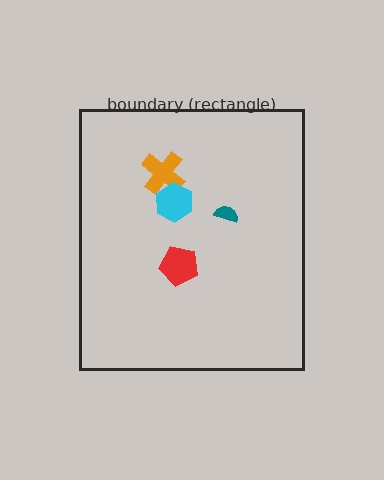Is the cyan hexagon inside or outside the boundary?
Inside.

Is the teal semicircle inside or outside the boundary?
Inside.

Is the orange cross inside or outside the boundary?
Inside.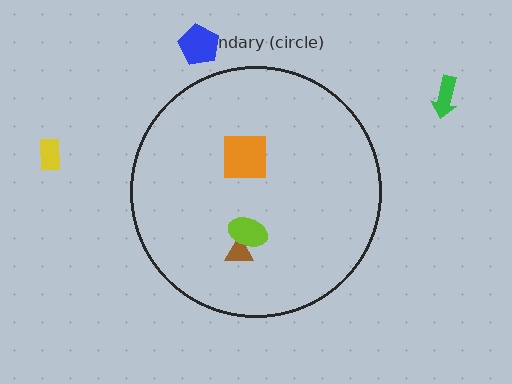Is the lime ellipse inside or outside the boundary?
Inside.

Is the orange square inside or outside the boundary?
Inside.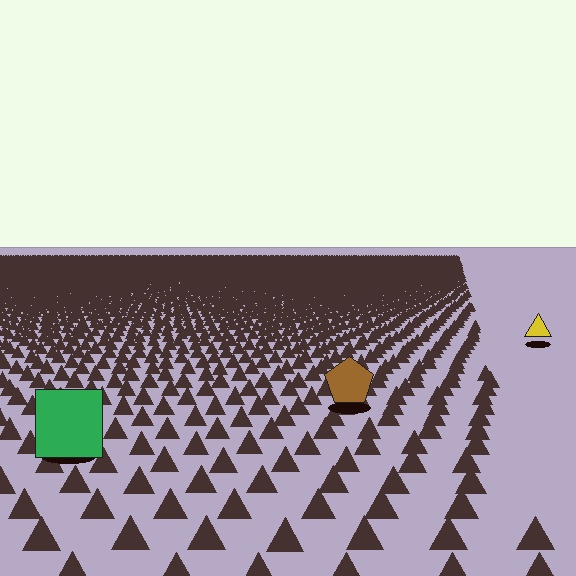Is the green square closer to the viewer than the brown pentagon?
Yes. The green square is closer — you can tell from the texture gradient: the ground texture is coarser near it.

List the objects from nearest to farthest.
From nearest to farthest: the green square, the brown pentagon, the yellow triangle.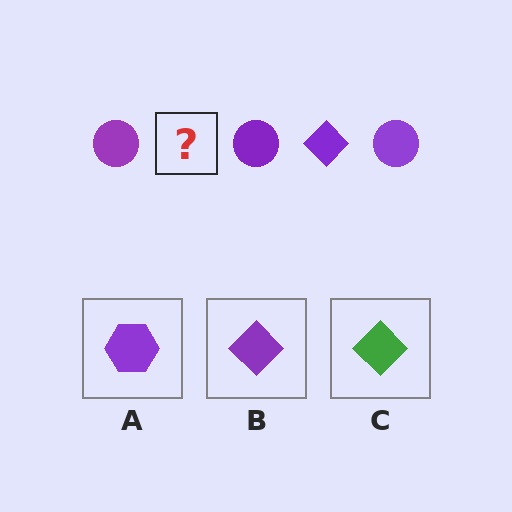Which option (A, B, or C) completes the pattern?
B.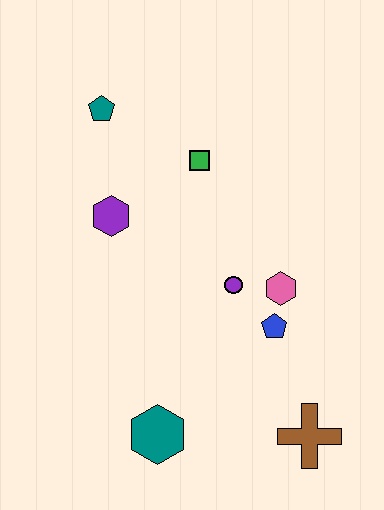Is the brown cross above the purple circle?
No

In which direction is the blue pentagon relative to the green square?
The blue pentagon is below the green square.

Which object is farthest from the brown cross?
The teal pentagon is farthest from the brown cross.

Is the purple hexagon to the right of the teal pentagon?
Yes